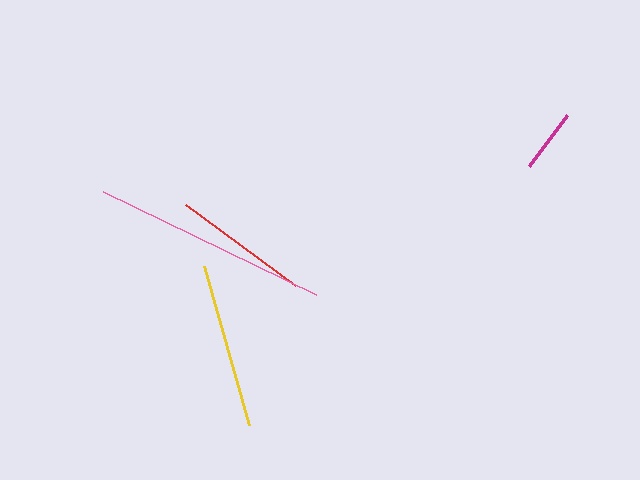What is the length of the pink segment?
The pink segment is approximately 238 pixels long.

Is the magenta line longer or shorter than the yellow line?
The yellow line is longer than the magenta line.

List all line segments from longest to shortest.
From longest to shortest: pink, yellow, red, magenta.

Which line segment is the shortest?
The magenta line is the shortest at approximately 63 pixels.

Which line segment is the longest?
The pink line is the longest at approximately 238 pixels.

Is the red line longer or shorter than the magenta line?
The red line is longer than the magenta line.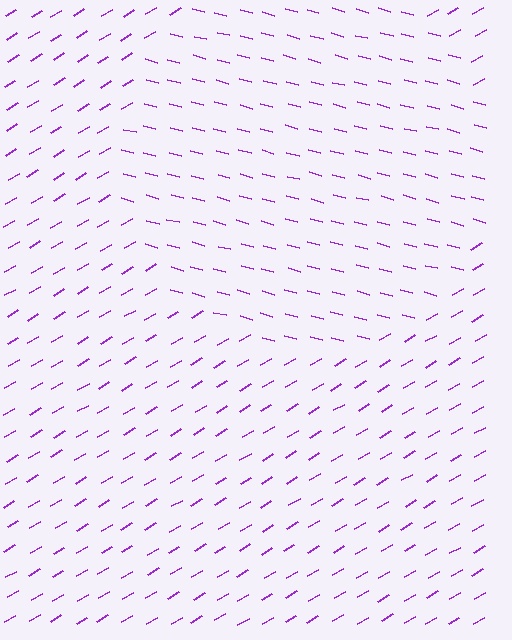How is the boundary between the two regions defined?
The boundary is defined purely by a change in line orientation (approximately 45 degrees difference). All lines are the same color and thickness.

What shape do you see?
I see a circle.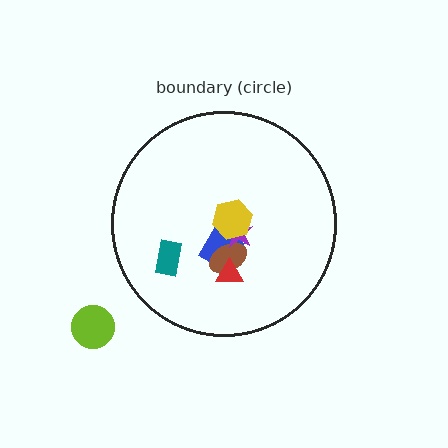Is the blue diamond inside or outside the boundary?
Inside.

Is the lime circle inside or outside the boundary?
Outside.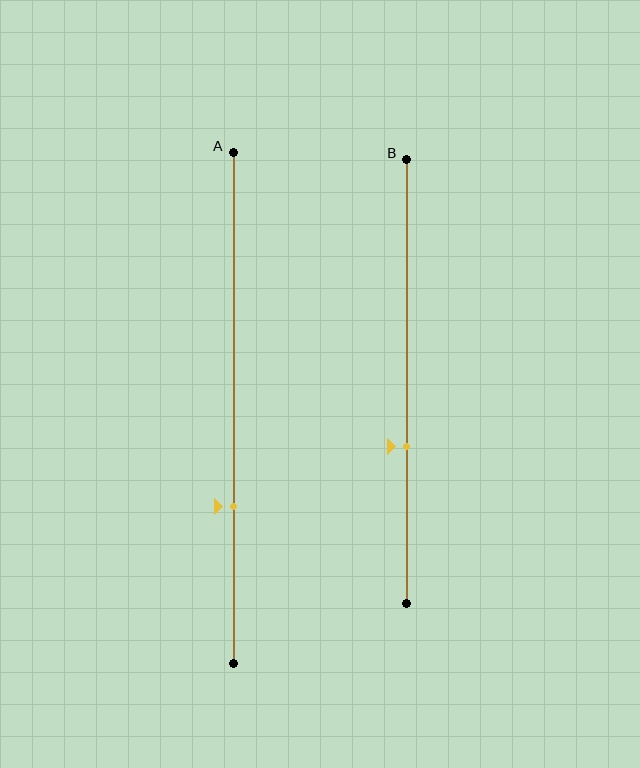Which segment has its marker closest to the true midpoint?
Segment B has its marker closest to the true midpoint.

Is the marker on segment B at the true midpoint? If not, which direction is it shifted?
No, the marker on segment B is shifted downward by about 14% of the segment length.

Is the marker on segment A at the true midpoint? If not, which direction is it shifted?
No, the marker on segment A is shifted downward by about 19% of the segment length.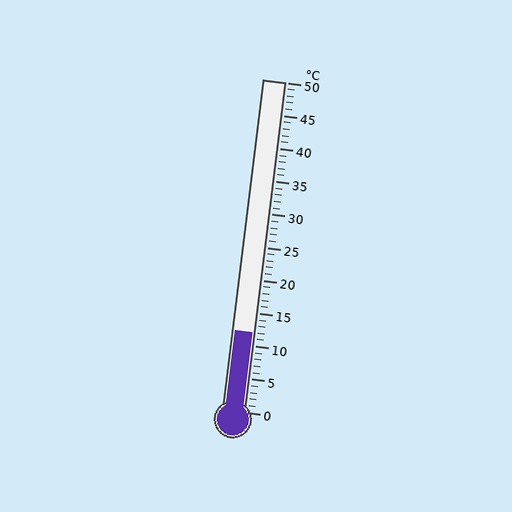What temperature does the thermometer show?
The thermometer shows approximately 12°C.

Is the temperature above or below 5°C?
The temperature is above 5°C.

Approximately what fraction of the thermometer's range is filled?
The thermometer is filled to approximately 25% of its range.